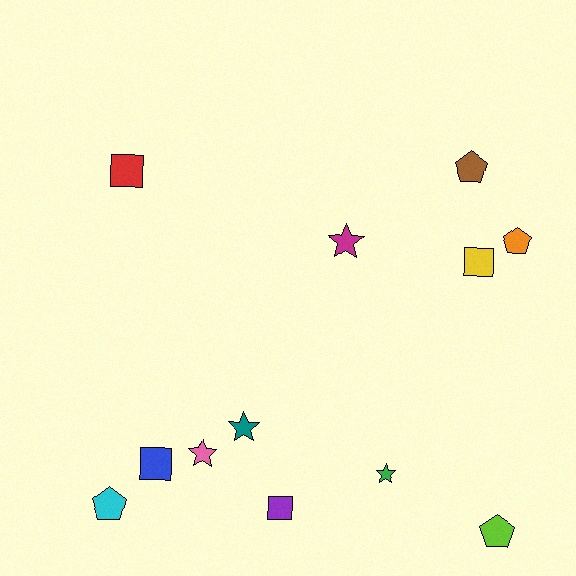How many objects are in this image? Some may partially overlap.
There are 12 objects.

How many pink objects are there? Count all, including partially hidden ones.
There is 1 pink object.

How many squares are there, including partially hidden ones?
There are 4 squares.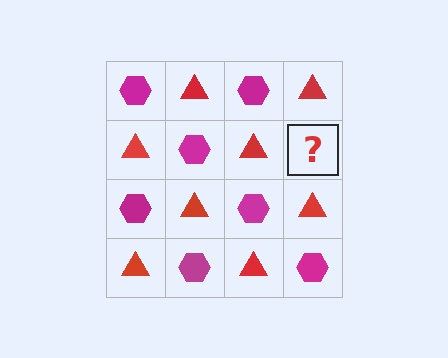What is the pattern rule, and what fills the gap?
The rule is that it alternates magenta hexagon and red triangle in a checkerboard pattern. The gap should be filled with a magenta hexagon.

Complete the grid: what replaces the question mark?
The question mark should be replaced with a magenta hexagon.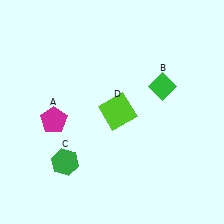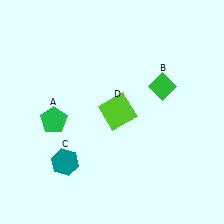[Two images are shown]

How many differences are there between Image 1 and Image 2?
There are 2 differences between the two images.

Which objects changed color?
A changed from magenta to green. C changed from green to teal.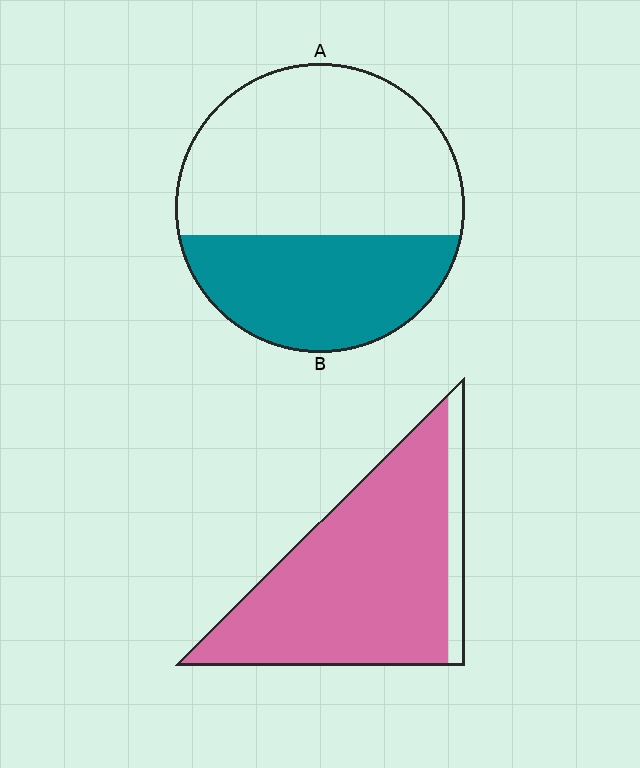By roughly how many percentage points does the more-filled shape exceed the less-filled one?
By roughly 50 percentage points (B over A).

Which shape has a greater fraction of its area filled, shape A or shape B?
Shape B.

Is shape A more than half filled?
No.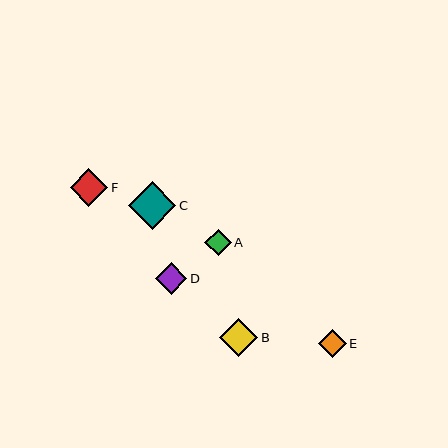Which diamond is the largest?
Diamond C is the largest with a size of approximately 47 pixels.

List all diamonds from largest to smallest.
From largest to smallest: C, B, F, D, E, A.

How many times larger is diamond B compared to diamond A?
Diamond B is approximately 1.5 times the size of diamond A.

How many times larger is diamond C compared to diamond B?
Diamond C is approximately 1.2 times the size of diamond B.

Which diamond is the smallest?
Diamond A is the smallest with a size of approximately 26 pixels.